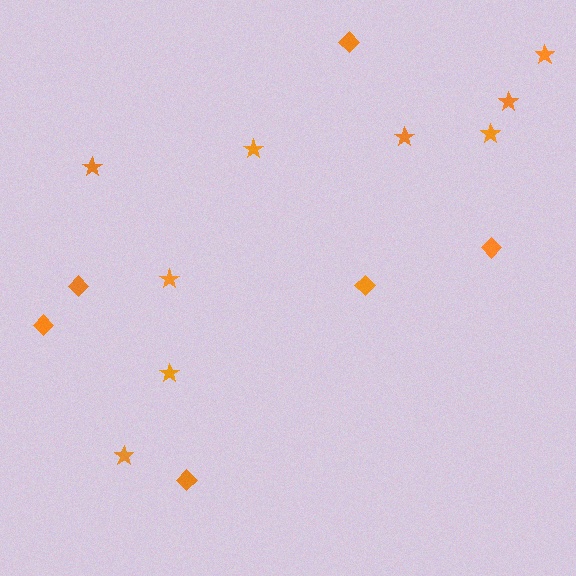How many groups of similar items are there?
There are 2 groups: one group of diamonds (6) and one group of stars (9).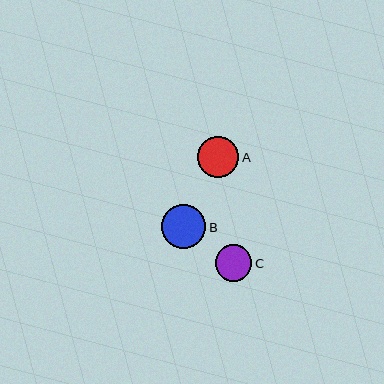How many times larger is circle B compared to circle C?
Circle B is approximately 1.2 times the size of circle C.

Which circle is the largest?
Circle B is the largest with a size of approximately 45 pixels.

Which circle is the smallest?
Circle C is the smallest with a size of approximately 37 pixels.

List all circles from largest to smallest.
From largest to smallest: B, A, C.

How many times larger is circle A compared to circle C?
Circle A is approximately 1.1 times the size of circle C.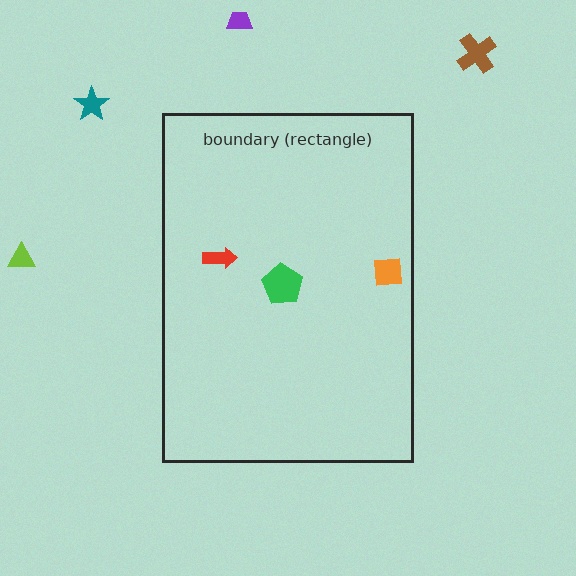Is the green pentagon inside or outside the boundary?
Inside.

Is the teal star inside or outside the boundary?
Outside.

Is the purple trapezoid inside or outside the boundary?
Outside.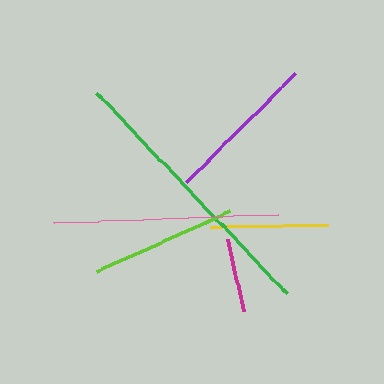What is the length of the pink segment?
The pink segment is approximately 225 pixels long.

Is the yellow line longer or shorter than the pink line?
The pink line is longer than the yellow line.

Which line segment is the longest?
The green line is the longest at approximately 276 pixels.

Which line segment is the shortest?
The magenta line is the shortest at approximately 74 pixels.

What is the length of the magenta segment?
The magenta segment is approximately 74 pixels long.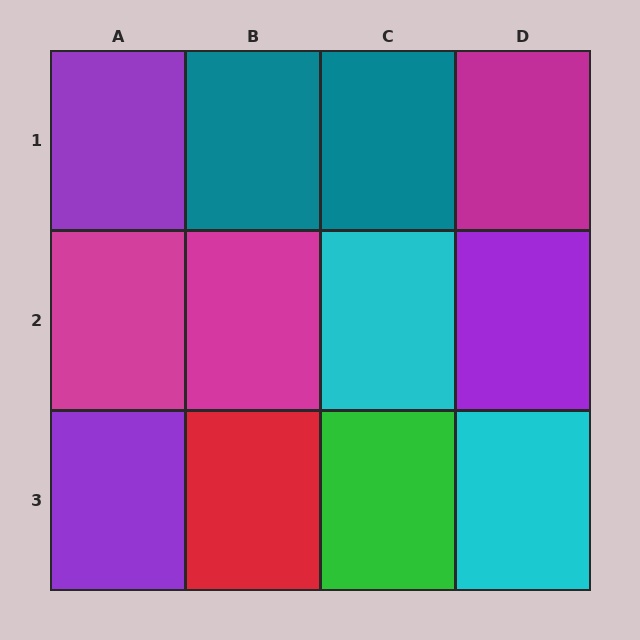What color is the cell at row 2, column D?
Purple.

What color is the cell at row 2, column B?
Magenta.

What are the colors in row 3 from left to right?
Purple, red, green, cyan.